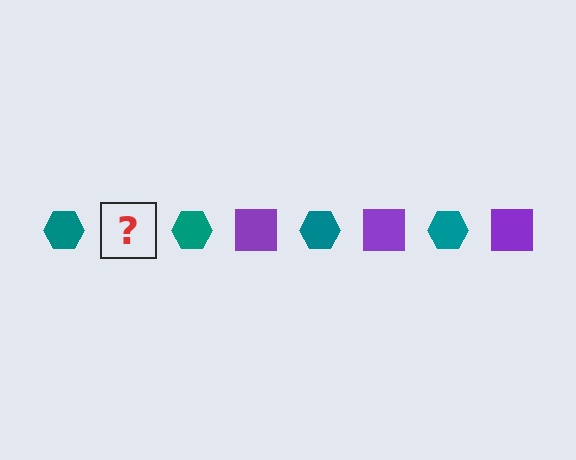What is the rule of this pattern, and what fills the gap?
The rule is that the pattern alternates between teal hexagon and purple square. The gap should be filled with a purple square.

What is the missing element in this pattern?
The missing element is a purple square.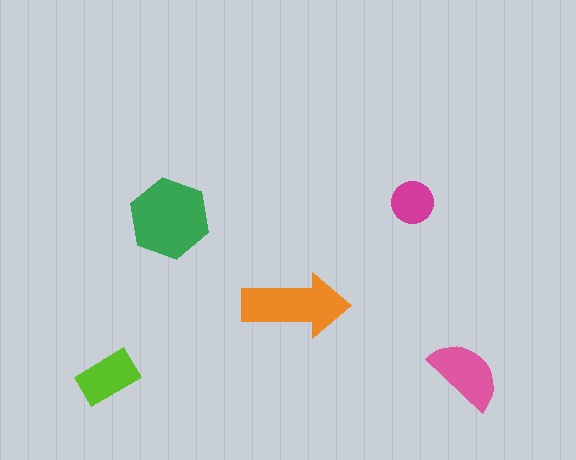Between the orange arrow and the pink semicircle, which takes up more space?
The orange arrow.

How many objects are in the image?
There are 5 objects in the image.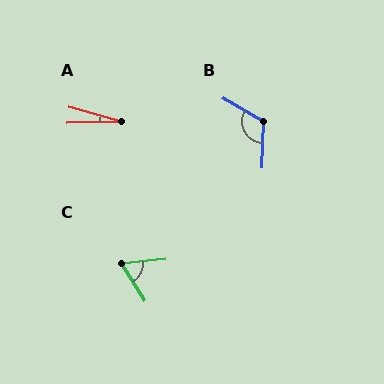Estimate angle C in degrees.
Approximately 63 degrees.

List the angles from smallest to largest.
A (17°), C (63°), B (118°).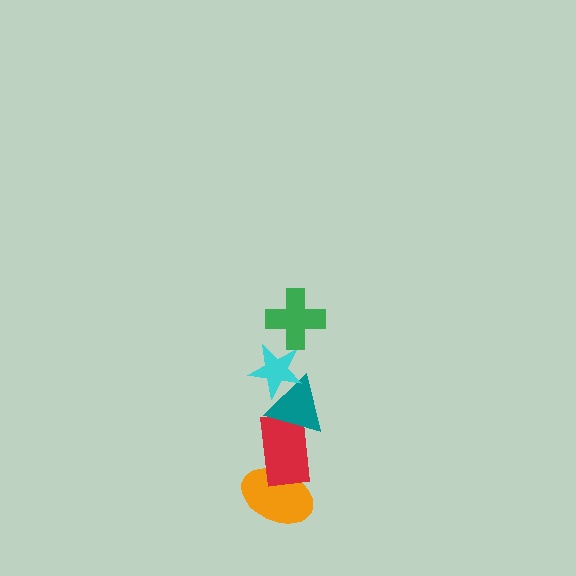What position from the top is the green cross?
The green cross is 1st from the top.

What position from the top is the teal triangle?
The teal triangle is 3rd from the top.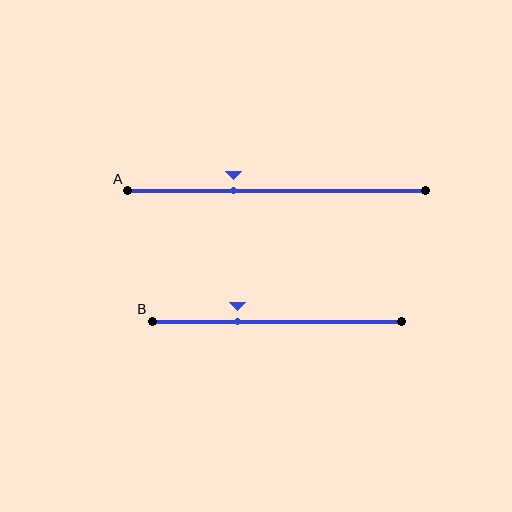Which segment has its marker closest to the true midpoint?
Segment A has its marker closest to the true midpoint.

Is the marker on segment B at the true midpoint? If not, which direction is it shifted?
No, the marker on segment B is shifted to the left by about 16% of the segment length.